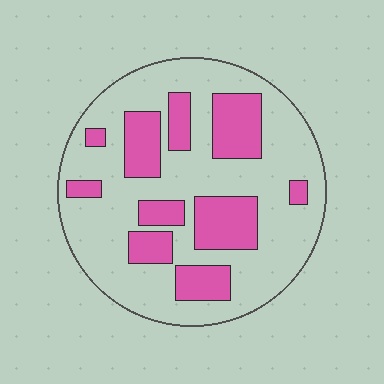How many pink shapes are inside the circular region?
10.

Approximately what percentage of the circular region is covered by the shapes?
Approximately 30%.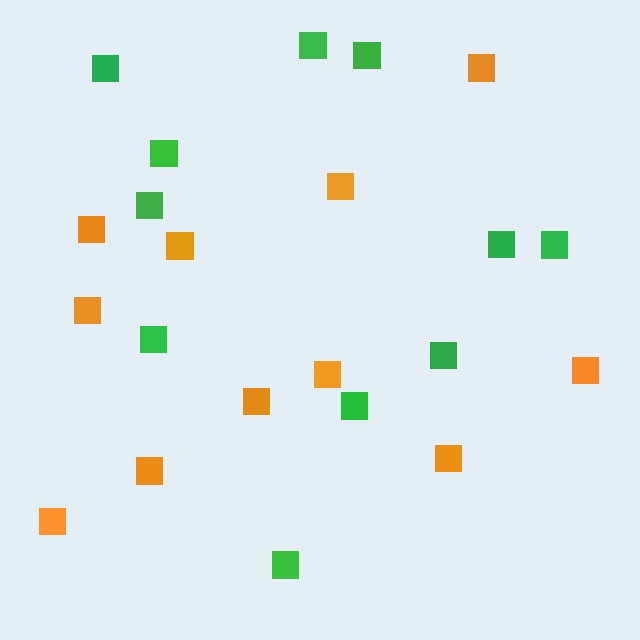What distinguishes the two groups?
There are 2 groups: one group of orange squares (11) and one group of green squares (11).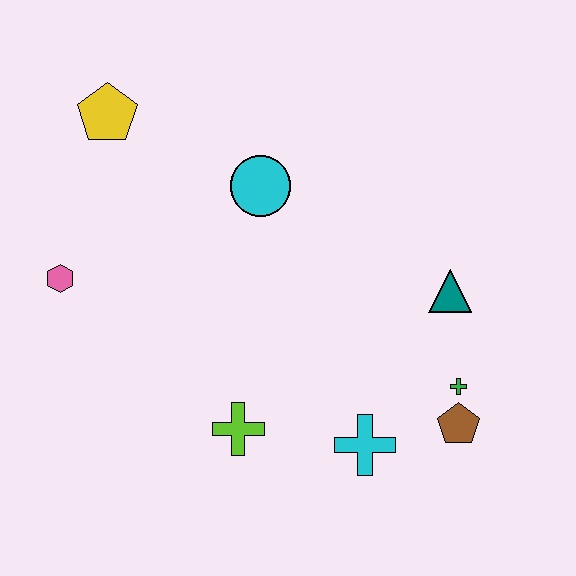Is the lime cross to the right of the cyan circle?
No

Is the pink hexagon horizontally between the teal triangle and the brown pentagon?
No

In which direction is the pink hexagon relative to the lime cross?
The pink hexagon is to the left of the lime cross.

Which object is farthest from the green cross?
The yellow pentagon is farthest from the green cross.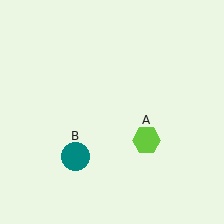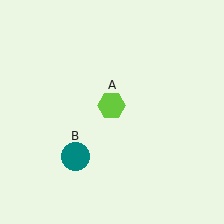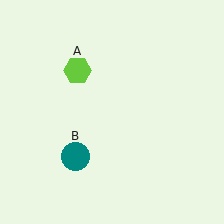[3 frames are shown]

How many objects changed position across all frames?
1 object changed position: lime hexagon (object A).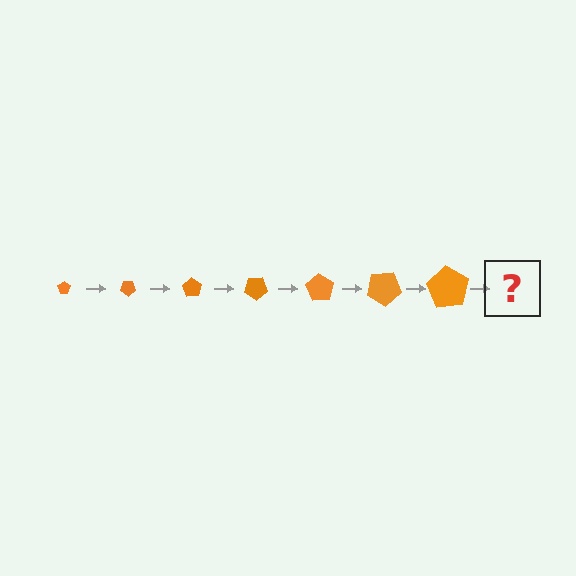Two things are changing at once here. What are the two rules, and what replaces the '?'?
The two rules are that the pentagon grows larger each step and it rotates 35 degrees each step. The '?' should be a pentagon, larger than the previous one and rotated 245 degrees from the start.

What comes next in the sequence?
The next element should be a pentagon, larger than the previous one and rotated 245 degrees from the start.